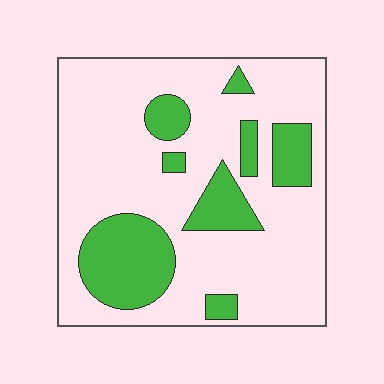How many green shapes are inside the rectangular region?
8.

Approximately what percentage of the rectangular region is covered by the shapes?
Approximately 25%.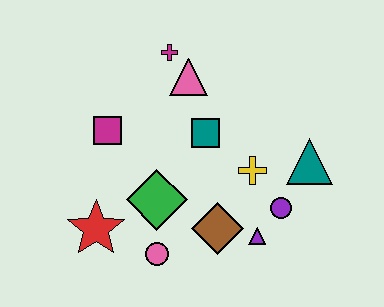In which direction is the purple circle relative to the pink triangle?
The purple circle is below the pink triangle.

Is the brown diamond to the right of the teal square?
Yes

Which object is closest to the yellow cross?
The purple circle is closest to the yellow cross.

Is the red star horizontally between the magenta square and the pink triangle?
No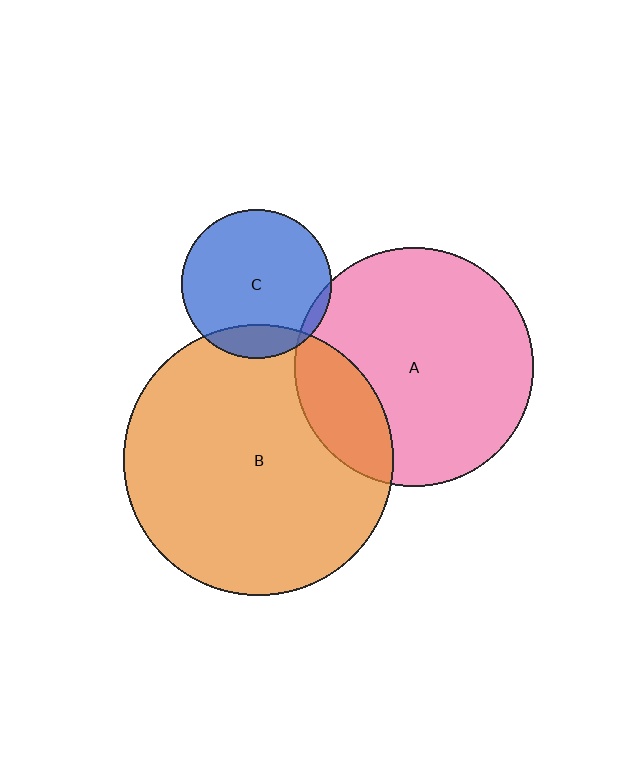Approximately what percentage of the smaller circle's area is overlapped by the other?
Approximately 15%.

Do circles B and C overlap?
Yes.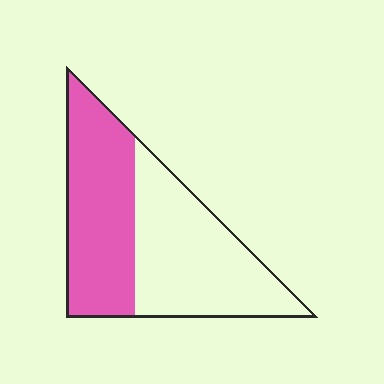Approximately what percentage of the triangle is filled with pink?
Approximately 45%.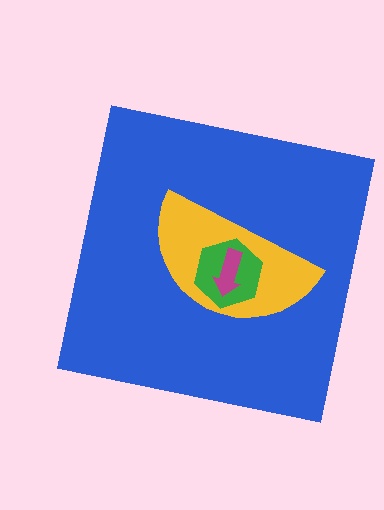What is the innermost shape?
The magenta arrow.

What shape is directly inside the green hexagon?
The magenta arrow.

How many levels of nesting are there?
4.